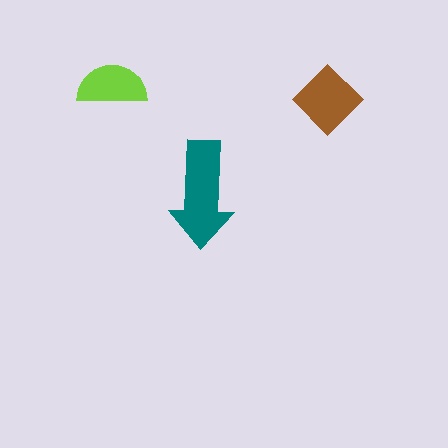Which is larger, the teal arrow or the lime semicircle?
The teal arrow.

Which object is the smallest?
The lime semicircle.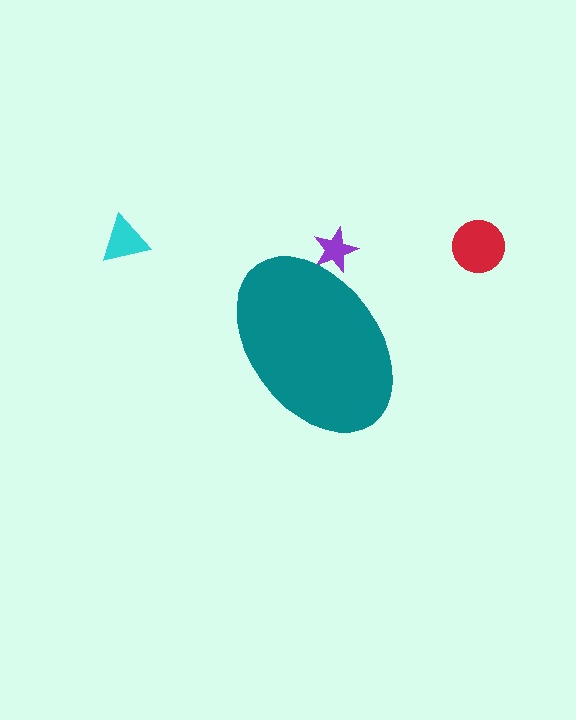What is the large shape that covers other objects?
A teal ellipse.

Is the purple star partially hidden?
Yes, the purple star is partially hidden behind the teal ellipse.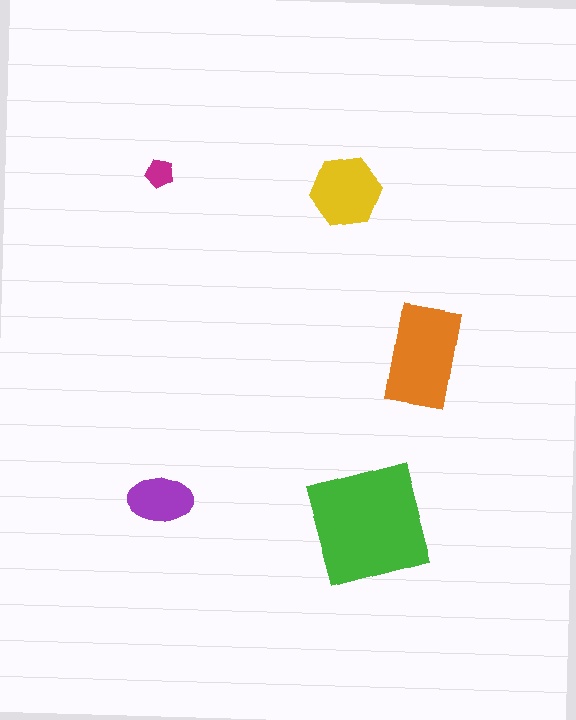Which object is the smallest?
The magenta pentagon.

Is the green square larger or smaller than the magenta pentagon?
Larger.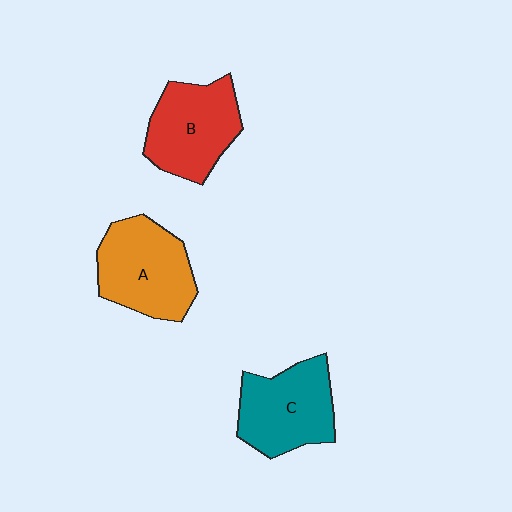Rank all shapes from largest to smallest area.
From largest to smallest: A (orange), C (teal), B (red).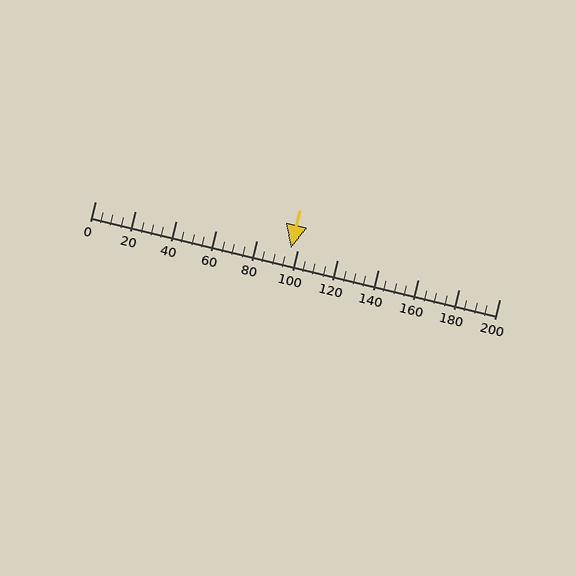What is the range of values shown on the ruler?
The ruler shows values from 0 to 200.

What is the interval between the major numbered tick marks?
The major tick marks are spaced 20 units apart.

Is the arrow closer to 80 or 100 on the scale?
The arrow is closer to 100.